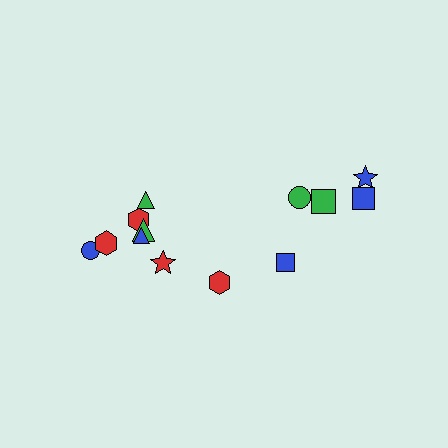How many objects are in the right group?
There are 5 objects.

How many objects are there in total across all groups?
There are 13 objects.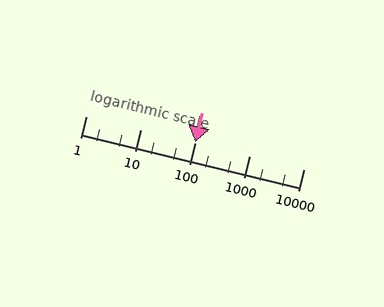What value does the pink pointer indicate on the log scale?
The pointer indicates approximately 100.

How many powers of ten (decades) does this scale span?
The scale spans 4 decades, from 1 to 10000.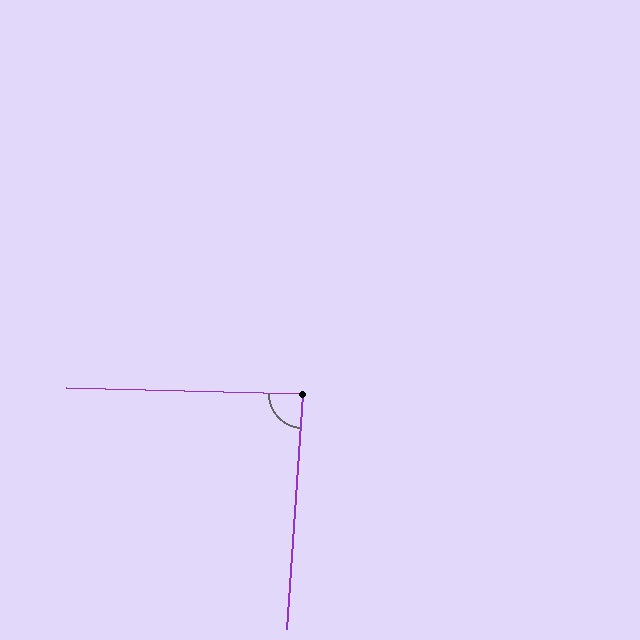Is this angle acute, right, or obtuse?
It is approximately a right angle.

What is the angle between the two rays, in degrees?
Approximately 87 degrees.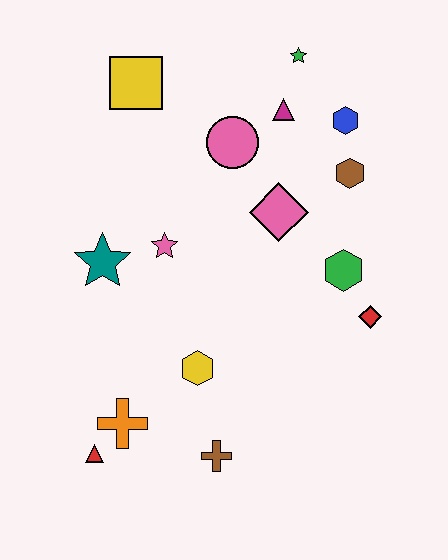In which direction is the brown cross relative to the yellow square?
The brown cross is below the yellow square.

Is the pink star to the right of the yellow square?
Yes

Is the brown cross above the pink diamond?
No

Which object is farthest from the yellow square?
The brown cross is farthest from the yellow square.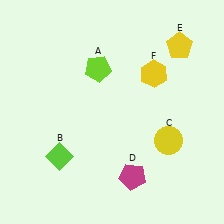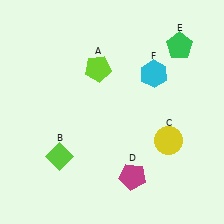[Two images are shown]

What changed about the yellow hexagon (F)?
In Image 1, F is yellow. In Image 2, it changed to cyan.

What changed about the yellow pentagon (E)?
In Image 1, E is yellow. In Image 2, it changed to green.